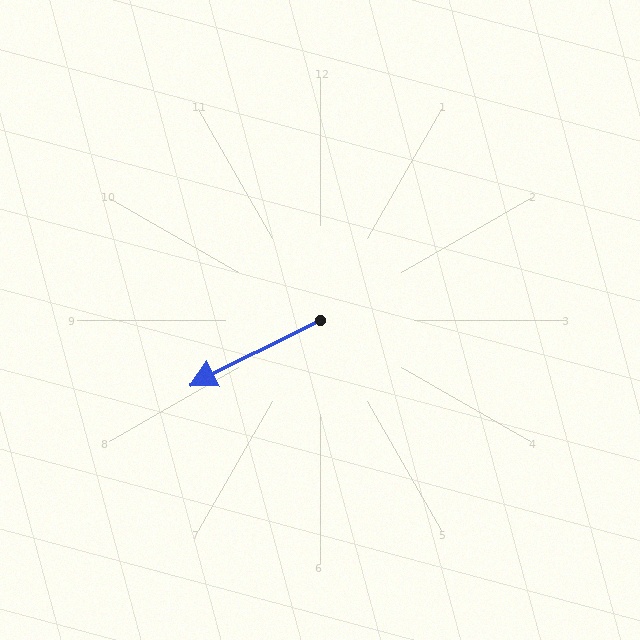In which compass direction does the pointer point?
Southwest.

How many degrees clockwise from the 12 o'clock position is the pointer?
Approximately 243 degrees.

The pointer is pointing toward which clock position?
Roughly 8 o'clock.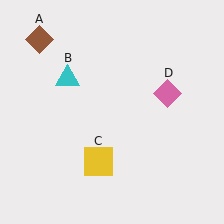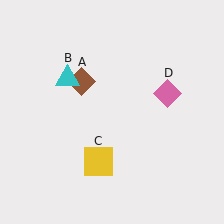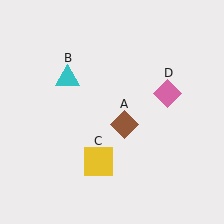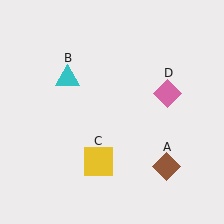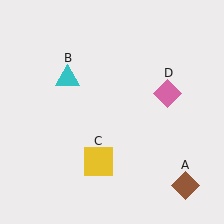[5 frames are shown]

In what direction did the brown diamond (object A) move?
The brown diamond (object A) moved down and to the right.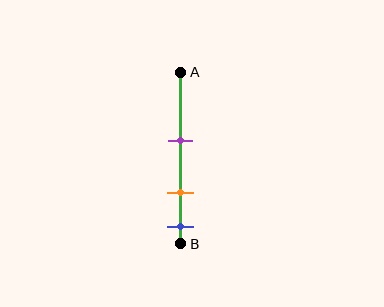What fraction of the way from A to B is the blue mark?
The blue mark is approximately 90% (0.9) of the way from A to B.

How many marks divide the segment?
There are 3 marks dividing the segment.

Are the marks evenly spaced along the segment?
Yes, the marks are approximately evenly spaced.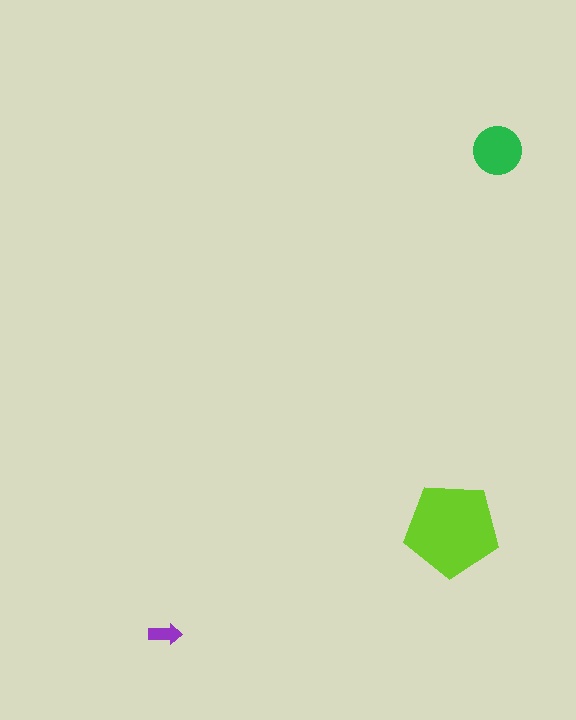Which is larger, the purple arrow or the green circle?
The green circle.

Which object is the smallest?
The purple arrow.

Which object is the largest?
The lime pentagon.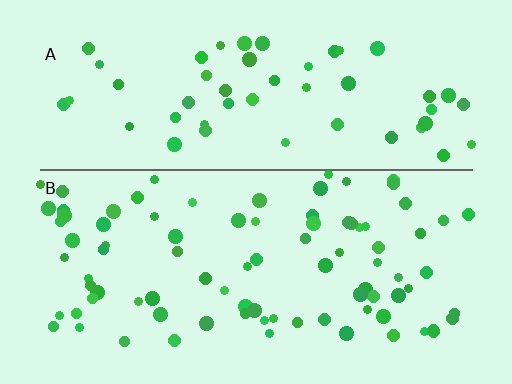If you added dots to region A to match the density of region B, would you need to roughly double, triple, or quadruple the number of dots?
Approximately double.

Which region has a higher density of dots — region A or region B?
B (the bottom).